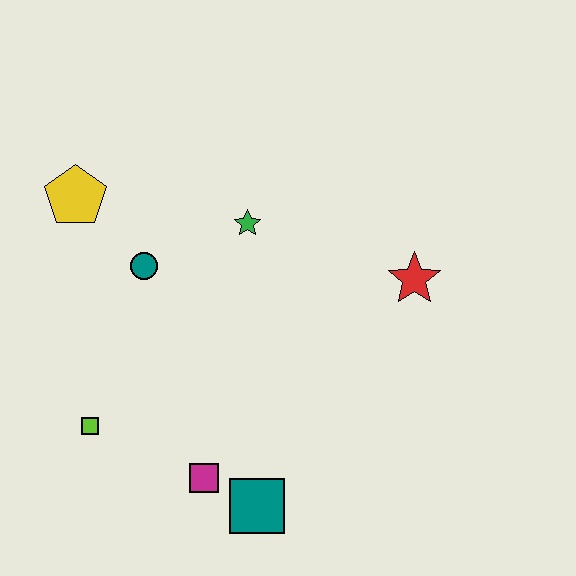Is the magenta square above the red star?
No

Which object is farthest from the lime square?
The red star is farthest from the lime square.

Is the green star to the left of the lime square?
No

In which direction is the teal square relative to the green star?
The teal square is below the green star.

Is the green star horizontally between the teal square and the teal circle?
Yes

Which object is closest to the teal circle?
The yellow pentagon is closest to the teal circle.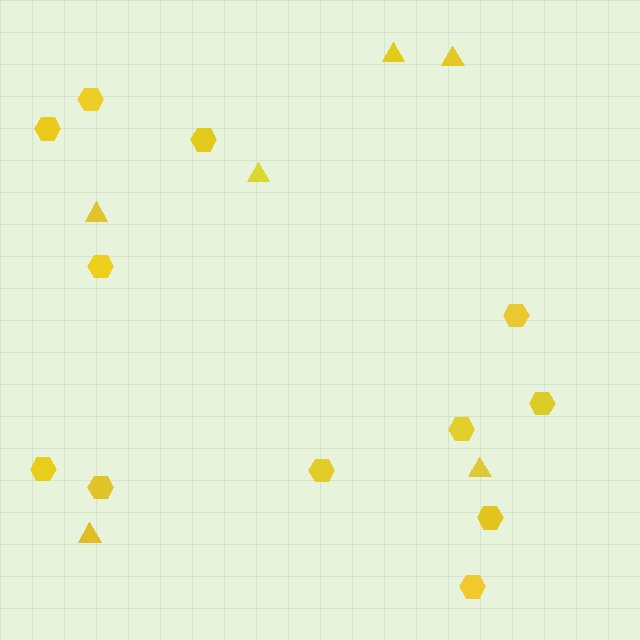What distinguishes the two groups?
There are 2 groups: one group of hexagons (12) and one group of triangles (6).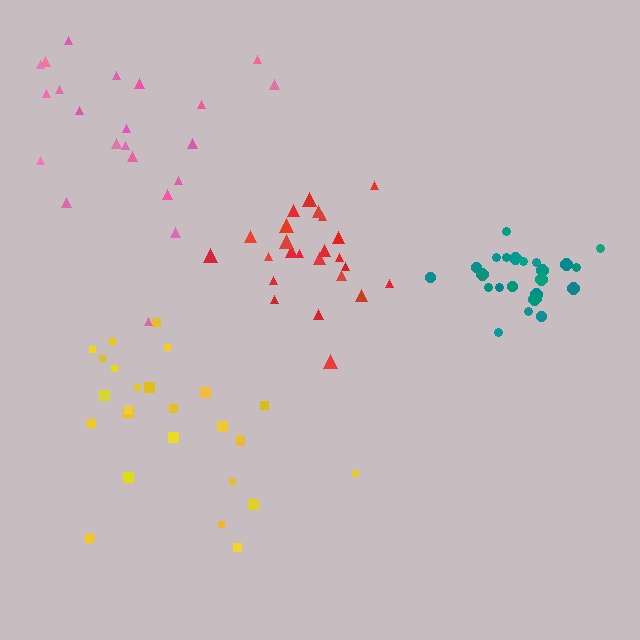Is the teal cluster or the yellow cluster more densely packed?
Teal.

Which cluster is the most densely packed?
Teal.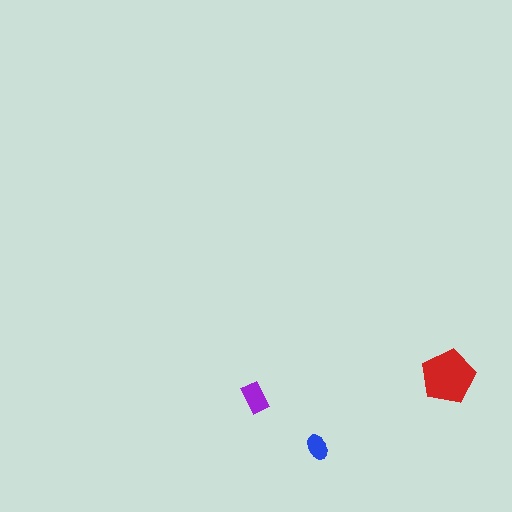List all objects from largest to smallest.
The red pentagon, the purple rectangle, the blue ellipse.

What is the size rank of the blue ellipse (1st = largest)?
3rd.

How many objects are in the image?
There are 3 objects in the image.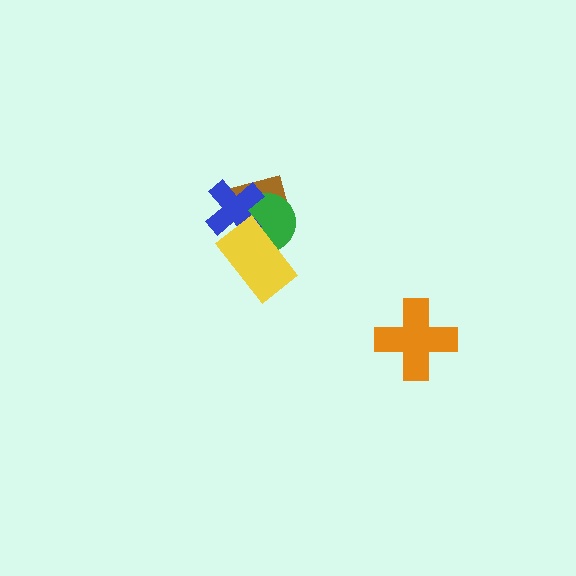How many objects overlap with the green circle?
3 objects overlap with the green circle.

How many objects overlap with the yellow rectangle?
3 objects overlap with the yellow rectangle.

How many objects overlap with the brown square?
3 objects overlap with the brown square.